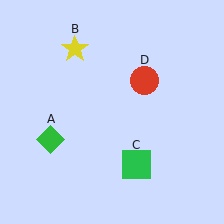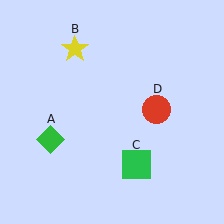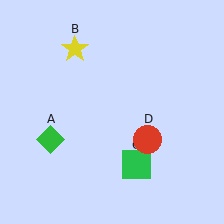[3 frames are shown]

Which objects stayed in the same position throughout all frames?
Green diamond (object A) and yellow star (object B) and green square (object C) remained stationary.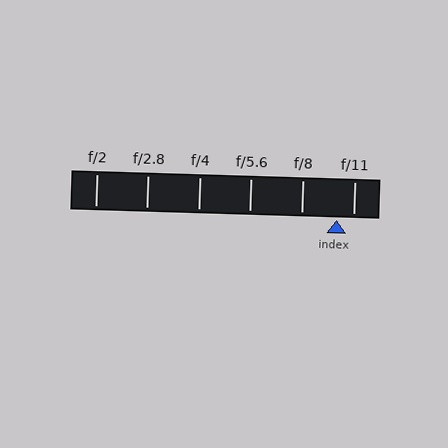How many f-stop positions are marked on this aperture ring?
There are 6 f-stop positions marked.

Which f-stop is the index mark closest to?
The index mark is closest to f/11.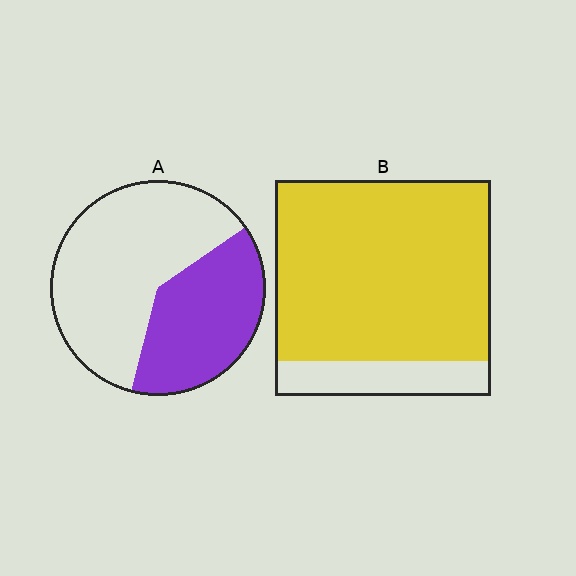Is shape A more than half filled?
No.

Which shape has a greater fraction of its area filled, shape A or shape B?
Shape B.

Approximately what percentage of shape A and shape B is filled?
A is approximately 40% and B is approximately 85%.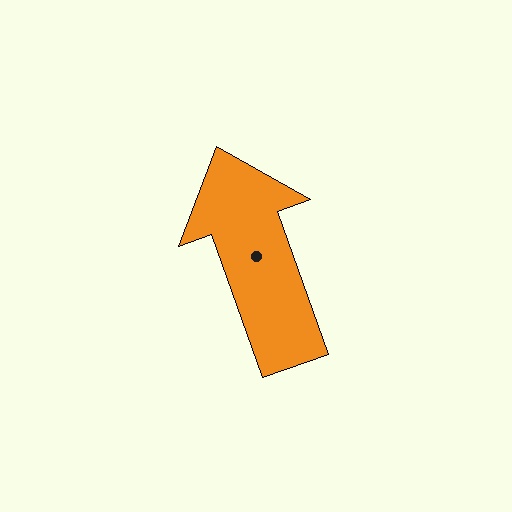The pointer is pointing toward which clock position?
Roughly 11 o'clock.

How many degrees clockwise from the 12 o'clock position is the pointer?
Approximately 340 degrees.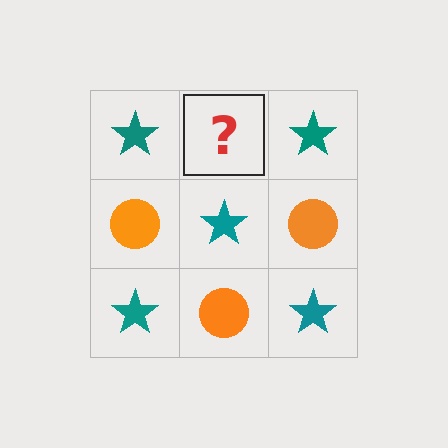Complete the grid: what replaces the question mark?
The question mark should be replaced with an orange circle.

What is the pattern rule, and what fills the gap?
The rule is that it alternates teal star and orange circle in a checkerboard pattern. The gap should be filled with an orange circle.